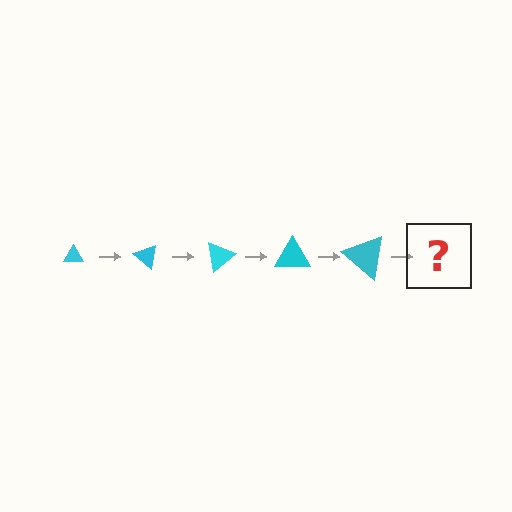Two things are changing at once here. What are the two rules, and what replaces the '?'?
The two rules are that the triangle grows larger each step and it rotates 40 degrees each step. The '?' should be a triangle, larger than the previous one and rotated 200 degrees from the start.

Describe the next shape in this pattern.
It should be a triangle, larger than the previous one and rotated 200 degrees from the start.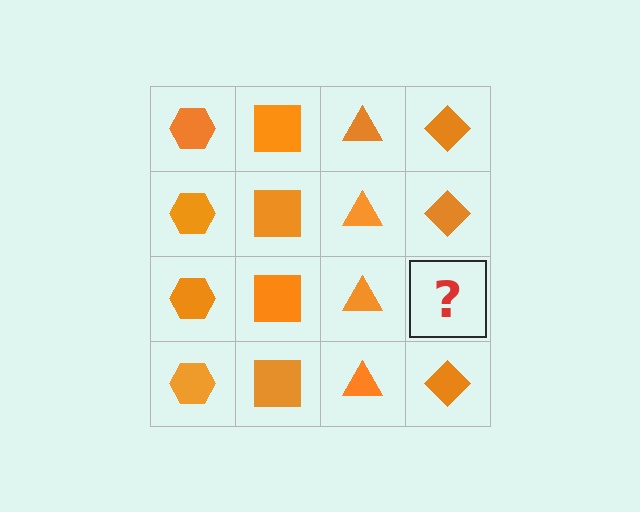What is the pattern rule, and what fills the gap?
The rule is that each column has a consistent shape. The gap should be filled with an orange diamond.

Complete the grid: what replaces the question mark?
The question mark should be replaced with an orange diamond.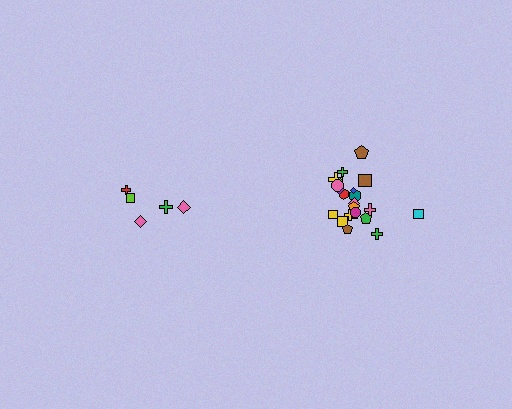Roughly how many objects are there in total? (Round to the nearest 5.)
Roughly 25 objects in total.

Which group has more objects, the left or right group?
The right group.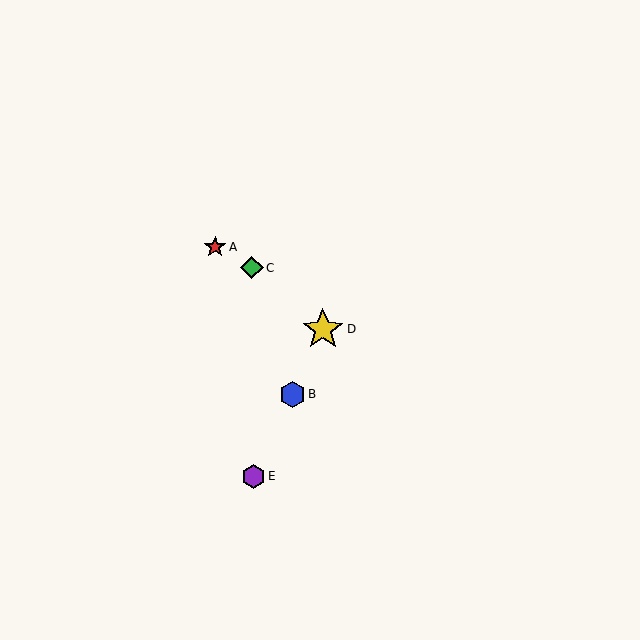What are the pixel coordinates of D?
Object D is at (323, 329).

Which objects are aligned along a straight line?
Objects B, D, E are aligned along a straight line.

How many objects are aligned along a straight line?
3 objects (B, D, E) are aligned along a straight line.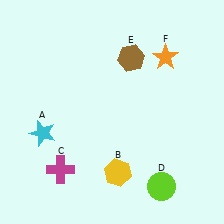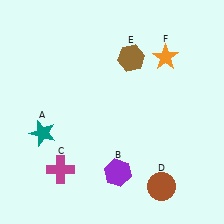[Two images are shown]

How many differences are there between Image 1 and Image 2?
There are 3 differences between the two images.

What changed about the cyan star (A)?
In Image 1, A is cyan. In Image 2, it changed to teal.